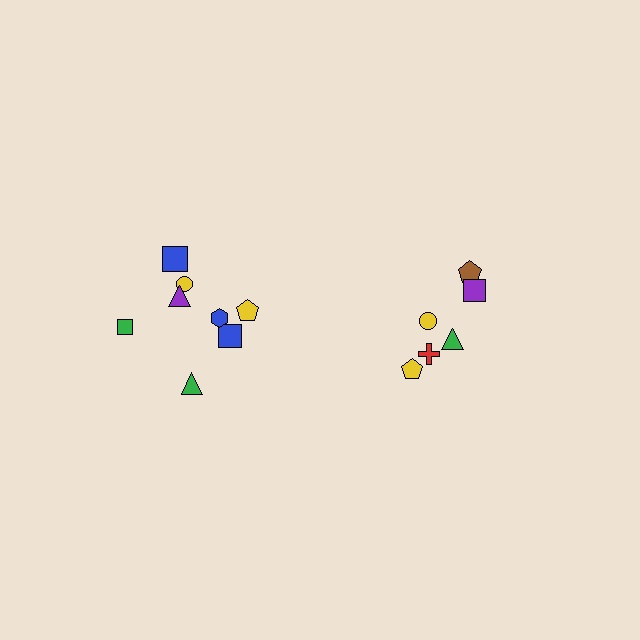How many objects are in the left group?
There are 8 objects.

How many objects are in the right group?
There are 6 objects.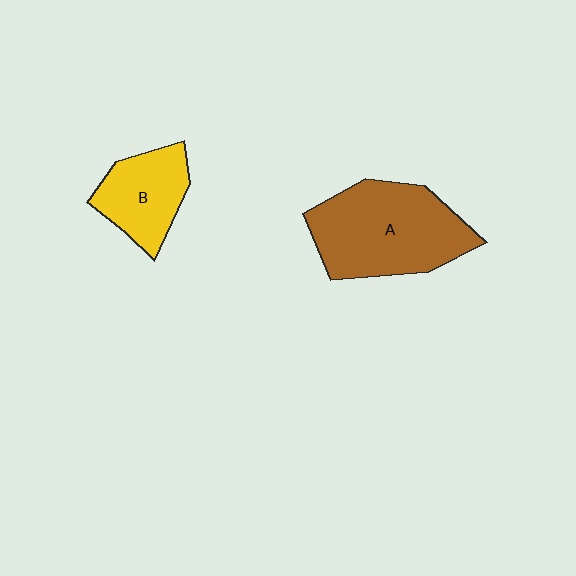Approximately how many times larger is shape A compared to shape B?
Approximately 1.8 times.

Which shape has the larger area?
Shape A (brown).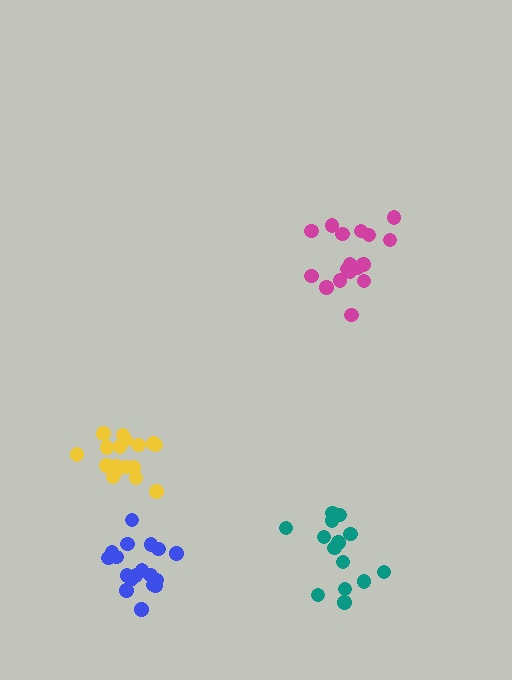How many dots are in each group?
Group 1: 17 dots, Group 2: 14 dots, Group 3: 18 dots, Group 4: 18 dots (67 total).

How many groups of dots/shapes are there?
There are 4 groups.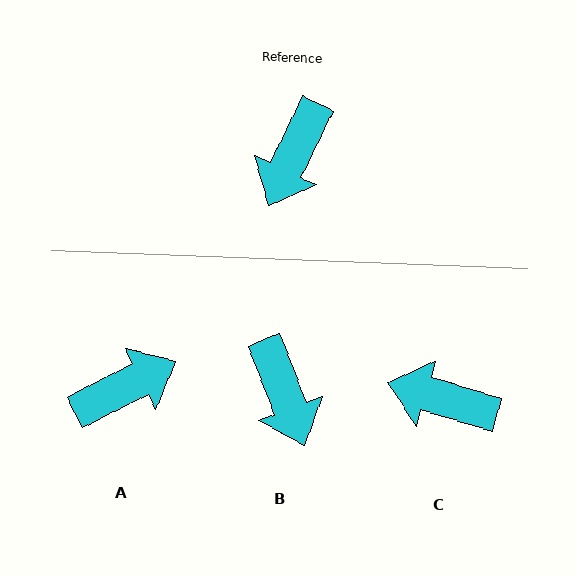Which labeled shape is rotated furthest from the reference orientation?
A, about 143 degrees away.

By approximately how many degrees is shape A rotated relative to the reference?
Approximately 143 degrees counter-clockwise.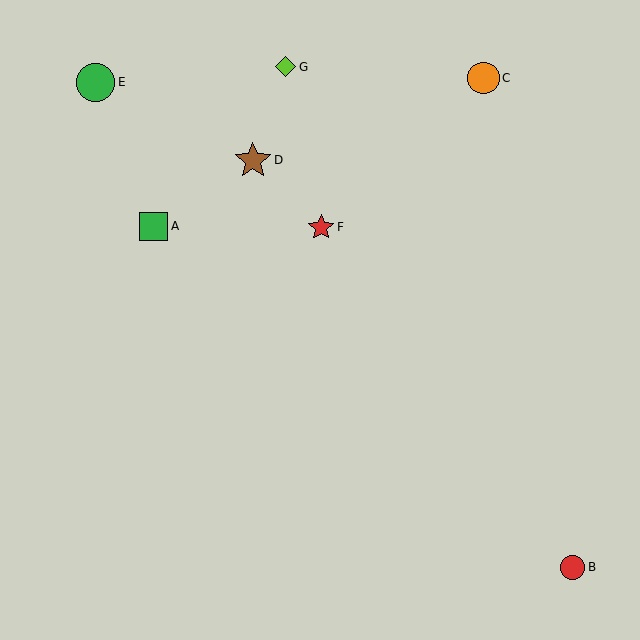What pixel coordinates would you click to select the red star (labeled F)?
Click at (321, 227) to select the red star F.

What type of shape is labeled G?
Shape G is a lime diamond.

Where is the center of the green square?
The center of the green square is at (154, 226).